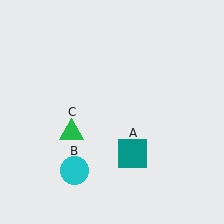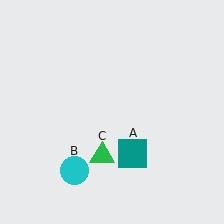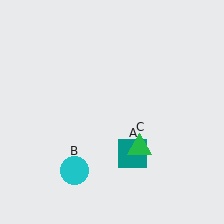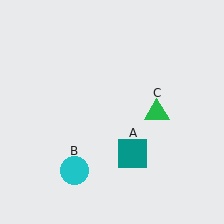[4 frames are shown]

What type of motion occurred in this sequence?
The green triangle (object C) rotated counterclockwise around the center of the scene.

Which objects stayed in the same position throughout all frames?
Teal square (object A) and cyan circle (object B) remained stationary.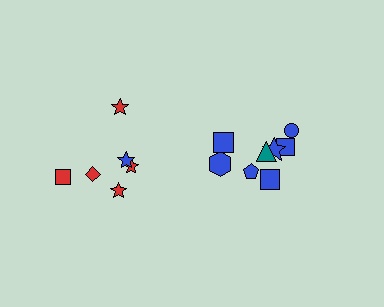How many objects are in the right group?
There are 8 objects.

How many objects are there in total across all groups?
There are 14 objects.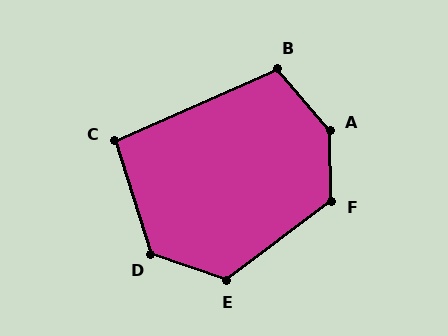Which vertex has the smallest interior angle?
C, at approximately 96 degrees.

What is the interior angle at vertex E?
Approximately 124 degrees (obtuse).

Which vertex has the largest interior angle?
A, at approximately 141 degrees.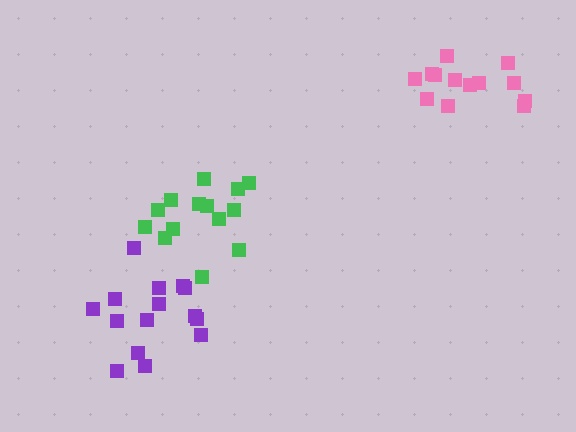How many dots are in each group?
Group 1: 13 dots, Group 2: 14 dots, Group 3: 15 dots (42 total).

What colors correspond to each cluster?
The clusters are colored: pink, green, purple.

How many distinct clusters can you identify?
There are 3 distinct clusters.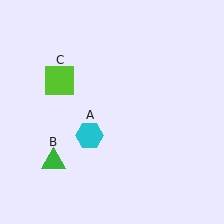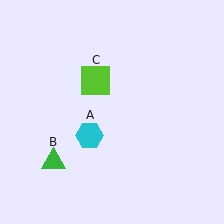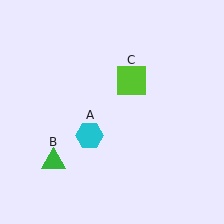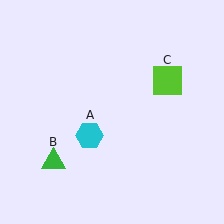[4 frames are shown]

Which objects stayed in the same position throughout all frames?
Cyan hexagon (object A) and green triangle (object B) remained stationary.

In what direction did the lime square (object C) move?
The lime square (object C) moved right.